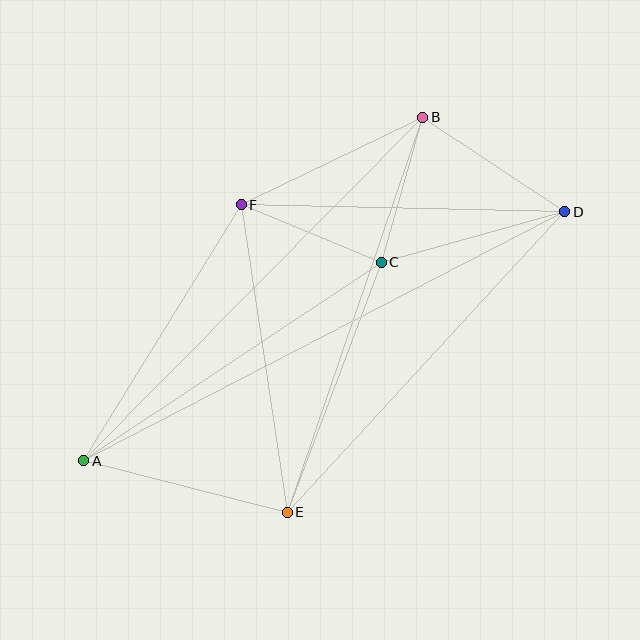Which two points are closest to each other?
Points B and C are closest to each other.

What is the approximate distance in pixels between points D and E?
The distance between D and E is approximately 409 pixels.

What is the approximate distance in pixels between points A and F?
The distance between A and F is approximately 301 pixels.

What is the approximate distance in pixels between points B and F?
The distance between B and F is approximately 202 pixels.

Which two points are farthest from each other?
Points A and D are farthest from each other.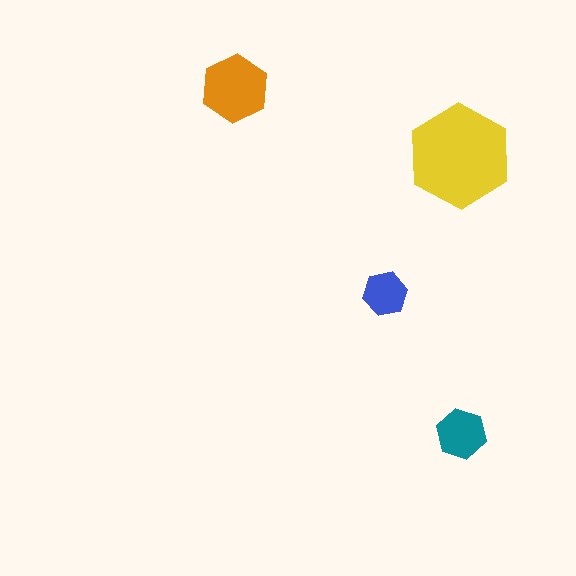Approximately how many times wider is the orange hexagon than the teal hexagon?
About 1.5 times wider.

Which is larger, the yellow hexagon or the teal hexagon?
The yellow one.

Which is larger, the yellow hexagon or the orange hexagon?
The yellow one.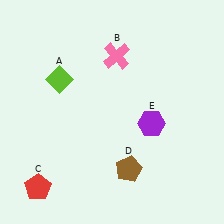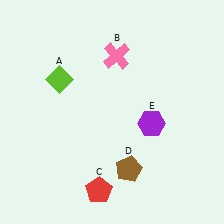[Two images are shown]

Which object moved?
The red pentagon (C) moved right.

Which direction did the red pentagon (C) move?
The red pentagon (C) moved right.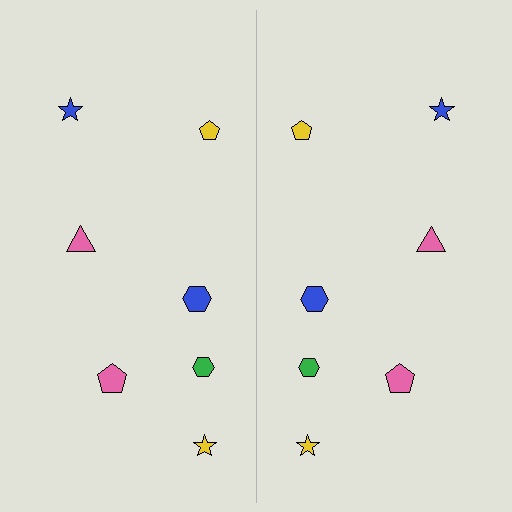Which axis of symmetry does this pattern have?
The pattern has a vertical axis of symmetry running through the center of the image.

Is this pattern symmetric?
Yes, this pattern has bilateral (reflection) symmetry.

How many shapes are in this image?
There are 14 shapes in this image.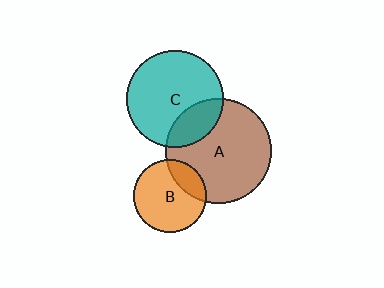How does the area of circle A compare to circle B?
Approximately 2.1 times.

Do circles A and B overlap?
Yes.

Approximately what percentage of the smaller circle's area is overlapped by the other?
Approximately 20%.